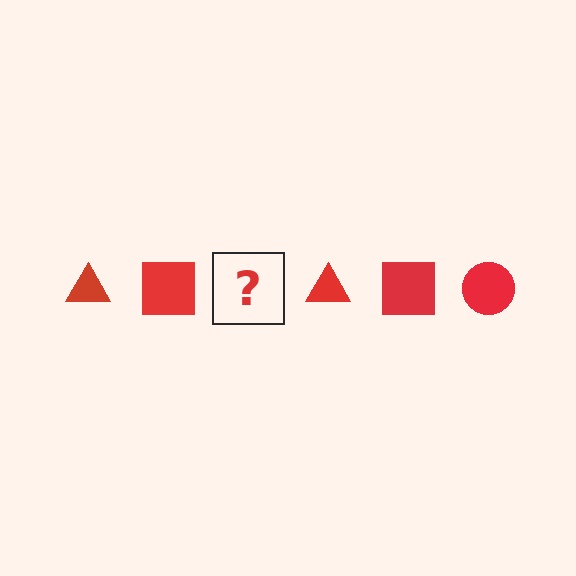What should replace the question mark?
The question mark should be replaced with a red circle.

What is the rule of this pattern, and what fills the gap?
The rule is that the pattern cycles through triangle, square, circle shapes in red. The gap should be filled with a red circle.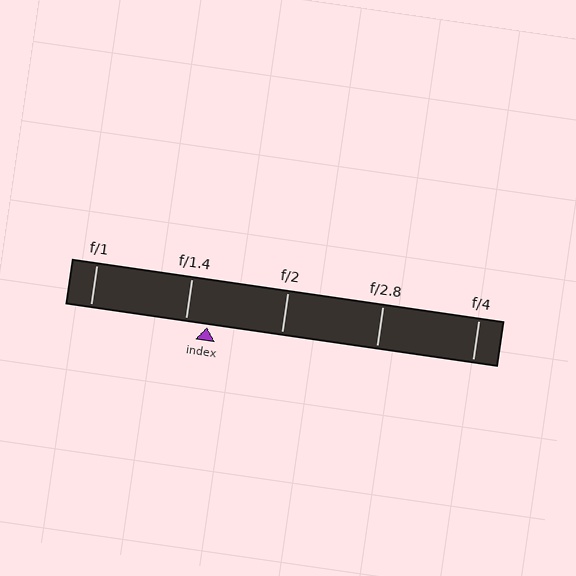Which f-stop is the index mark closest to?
The index mark is closest to f/1.4.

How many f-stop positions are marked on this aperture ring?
There are 5 f-stop positions marked.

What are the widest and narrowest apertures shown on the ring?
The widest aperture shown is f/1 and the narrowest is f/4.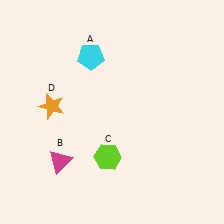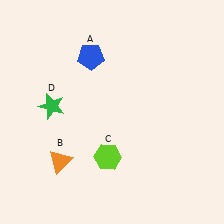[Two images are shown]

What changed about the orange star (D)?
In Image 1, D is orange. In Image 2, it changed to green.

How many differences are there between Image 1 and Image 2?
There are 3 differences between the two images.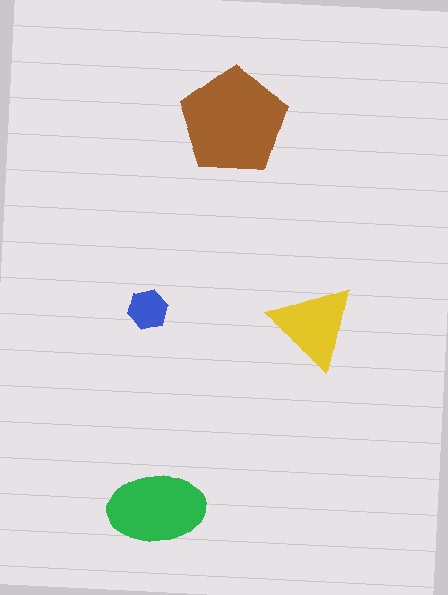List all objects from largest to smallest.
The brown pentagon, the green ellipse, the yellow triangle, the blue hexagon.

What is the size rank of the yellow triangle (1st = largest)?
3rd.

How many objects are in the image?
There are 4 objects in the image.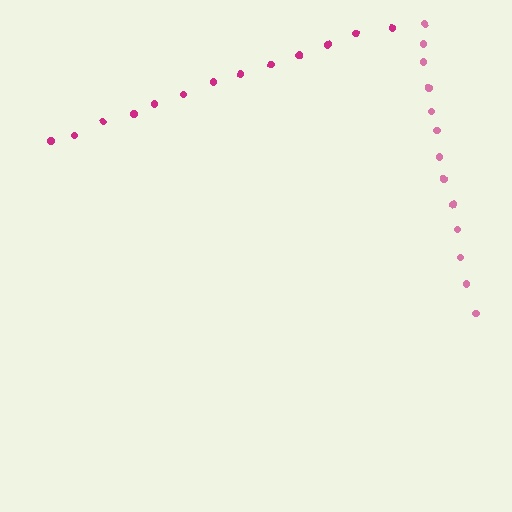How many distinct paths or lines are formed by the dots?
There are 2 distinct paths.